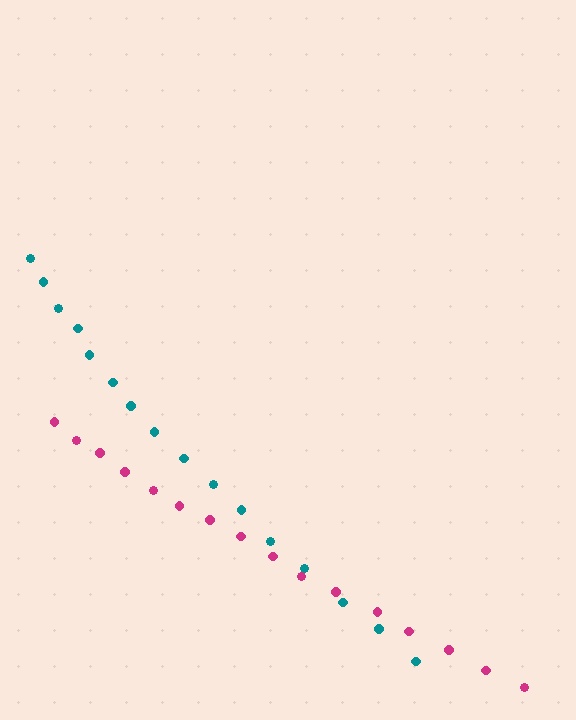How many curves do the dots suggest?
There are 2 distinct paths.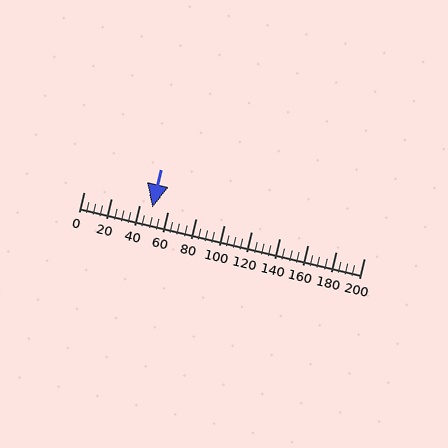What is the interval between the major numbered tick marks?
The major tick marks are spaced 20 units apart.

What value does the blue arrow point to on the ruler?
The blue arrow points to approximately 49.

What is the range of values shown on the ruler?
The ruler shows values from 0 to 200.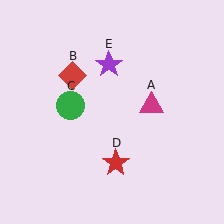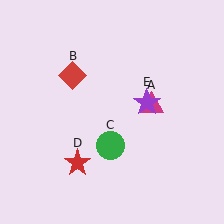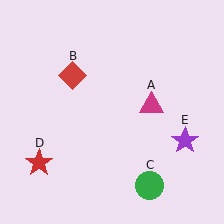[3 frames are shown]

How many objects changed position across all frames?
3 objects changed position: green circle (object C), red star (object D), purple star (object E).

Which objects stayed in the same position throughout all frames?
Magenta triangle (object A) and red diamond (object B) remained stationary.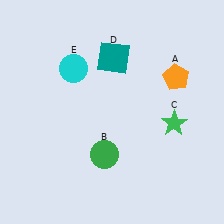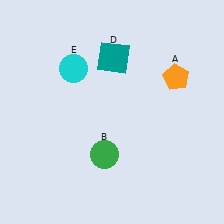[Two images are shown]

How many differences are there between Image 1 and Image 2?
There is 1 difference between the two images.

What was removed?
The green star (C) was removed in Image 2.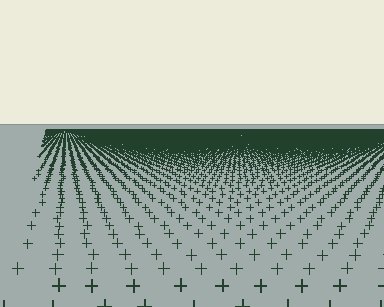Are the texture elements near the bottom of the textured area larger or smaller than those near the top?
Larger. Near the bottom, elements are closer to the viewer and appear at a bigger on-screen size.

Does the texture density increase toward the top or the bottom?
Density increases toward the top.